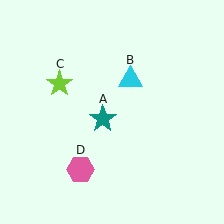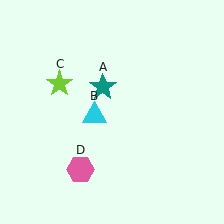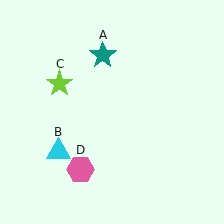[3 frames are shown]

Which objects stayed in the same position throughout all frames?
Lime star (object C) and pink hexagon (object D) remained stationary.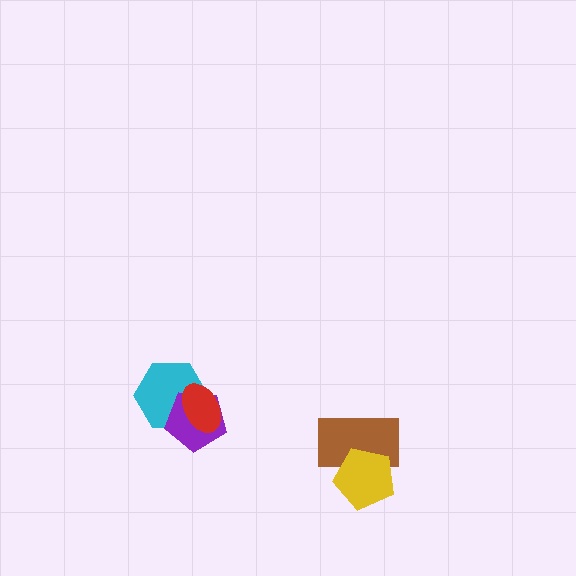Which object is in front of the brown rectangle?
The yellow pentagon is in front of the brown rectangle.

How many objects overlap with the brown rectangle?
1 object overlaps with the brown rectangle.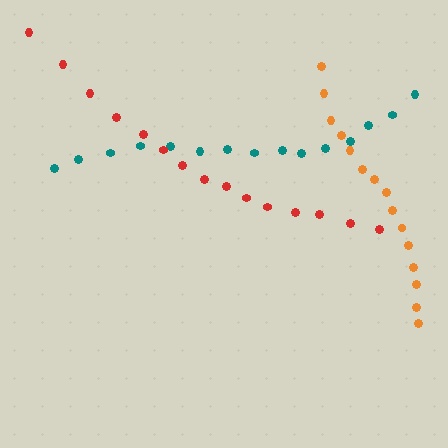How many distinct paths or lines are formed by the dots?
There are 3 distinct paths.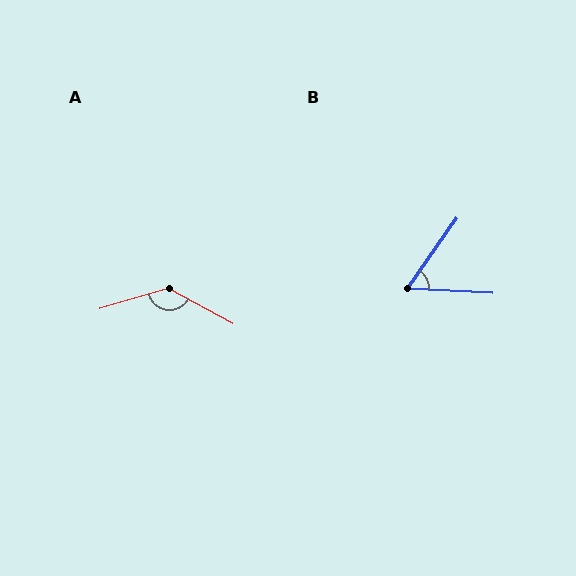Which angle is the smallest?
B, at approximately 58 degrees.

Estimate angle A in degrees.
Approximately 135 degrees.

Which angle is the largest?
A, at approximately 135 degrees.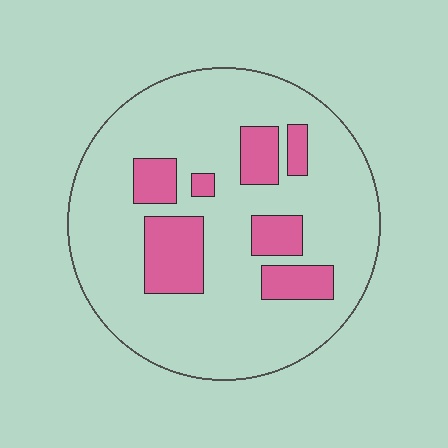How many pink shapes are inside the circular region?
7.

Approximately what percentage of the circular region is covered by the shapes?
Approximately 20%.